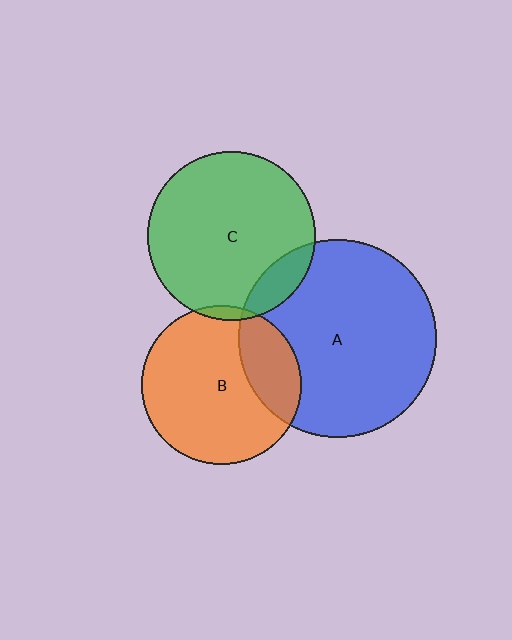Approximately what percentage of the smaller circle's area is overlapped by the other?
Approximately 10%.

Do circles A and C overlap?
Yes.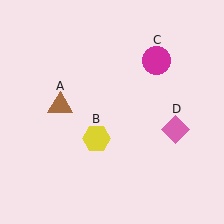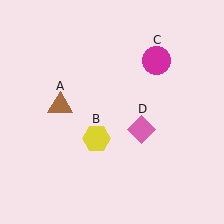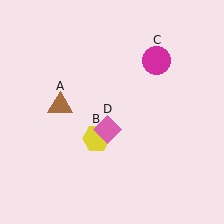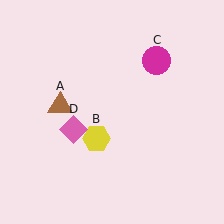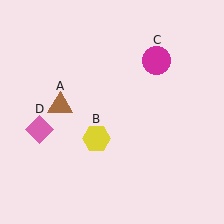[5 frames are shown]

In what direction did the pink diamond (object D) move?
The pink diamond (object D) moved left.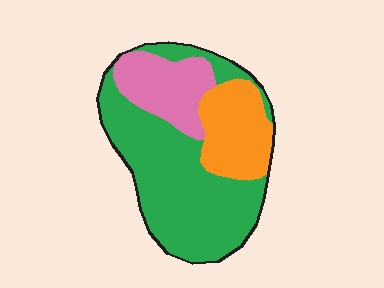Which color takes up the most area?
Green, at roughly 60%.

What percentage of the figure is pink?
Pink covers around 20% of the figure.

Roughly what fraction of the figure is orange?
Orange covers 22% of the figure.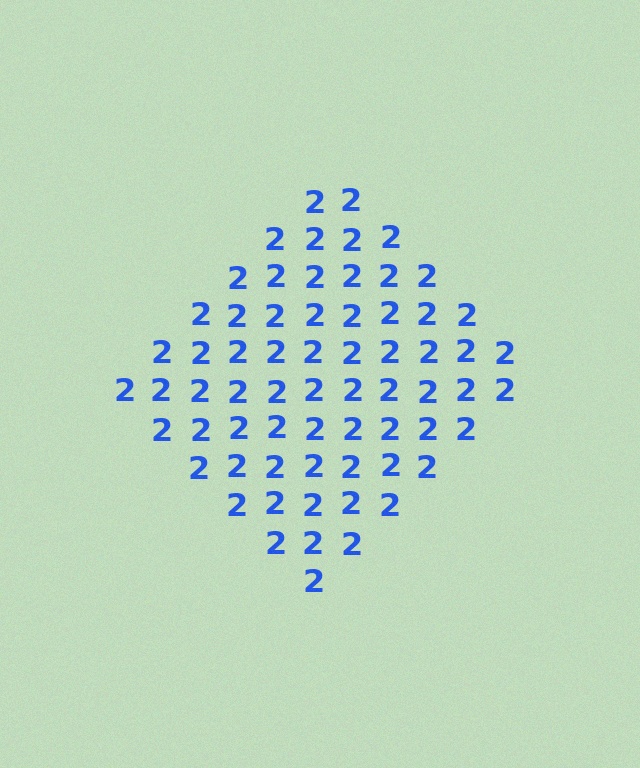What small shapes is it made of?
It is made of small digit 2's.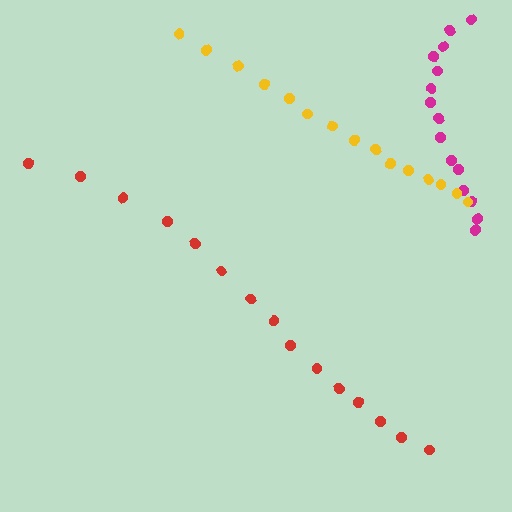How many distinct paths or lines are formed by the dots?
There are 3 distinct paths.